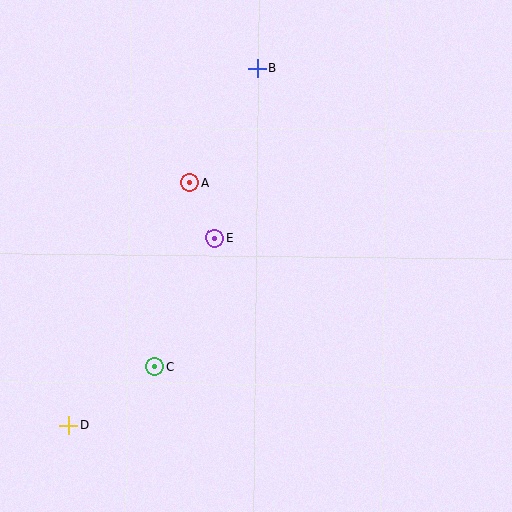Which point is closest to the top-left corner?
Point A is closest to the top-left corner.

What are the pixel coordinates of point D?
Point D is at (69, 425).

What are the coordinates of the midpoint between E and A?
The midpoint between E and A is at (202, 211).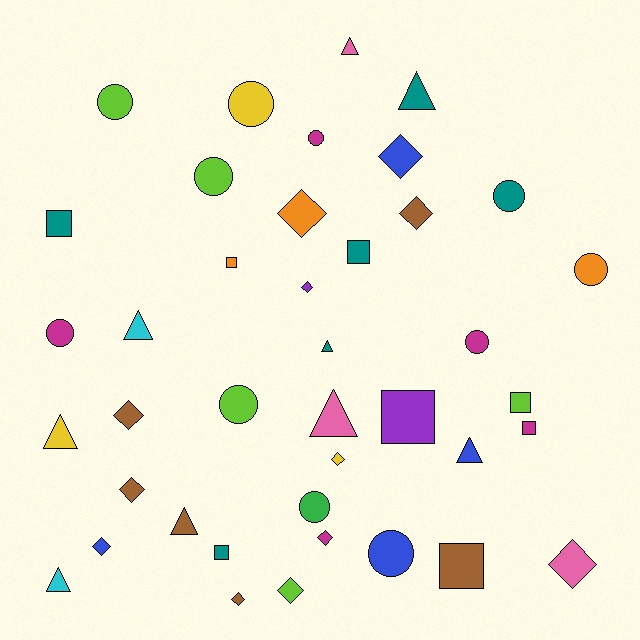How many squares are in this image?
There are 8 squares.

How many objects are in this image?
There are 40 objects.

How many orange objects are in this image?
There are 3 orange objects.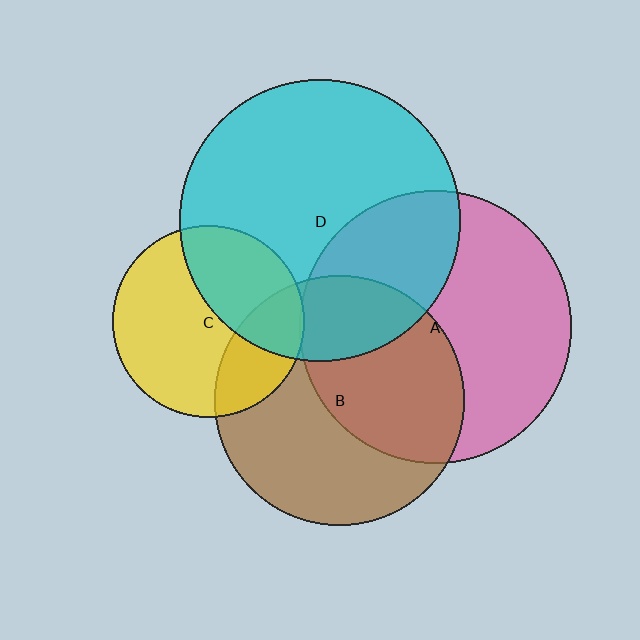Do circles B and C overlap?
Yes.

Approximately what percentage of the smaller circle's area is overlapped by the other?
Approximately 25%.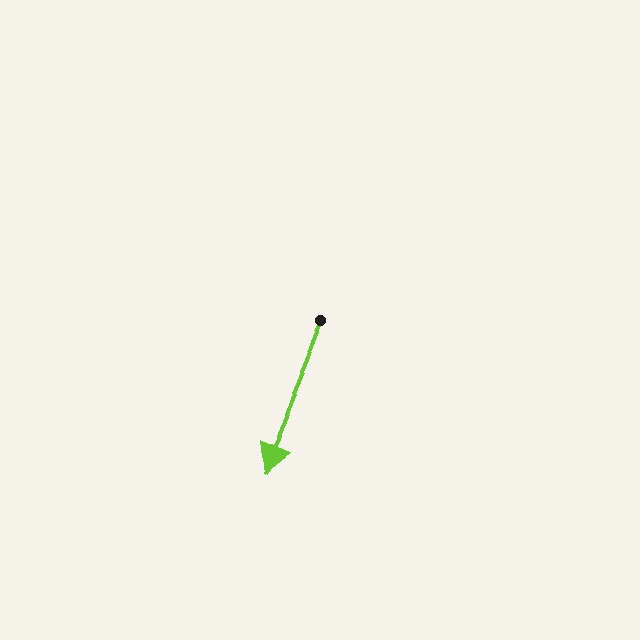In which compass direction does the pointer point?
South.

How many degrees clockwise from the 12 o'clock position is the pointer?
Approximately 202 degrees.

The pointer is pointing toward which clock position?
Roughly 7 o'clock.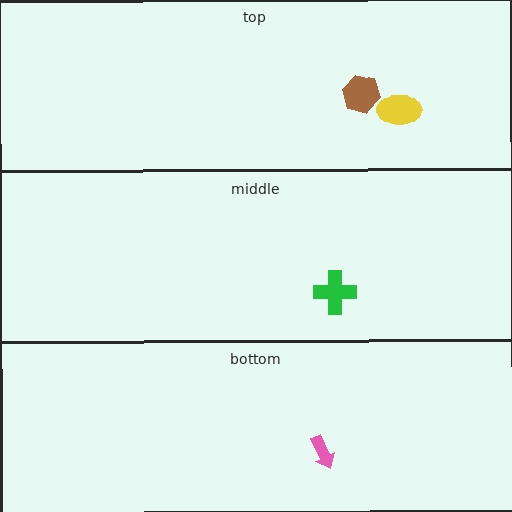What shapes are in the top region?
The brown hexagon, the yellow ellipse.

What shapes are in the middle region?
The green cross.